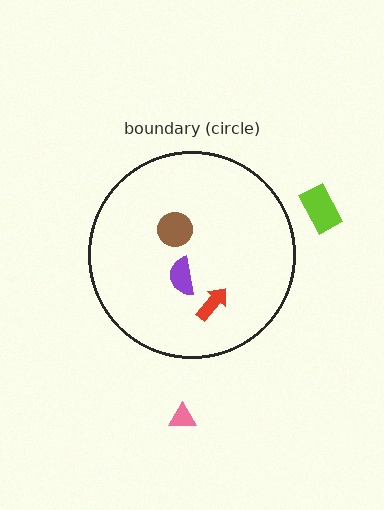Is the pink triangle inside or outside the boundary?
Outside.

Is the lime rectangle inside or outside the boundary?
Outside.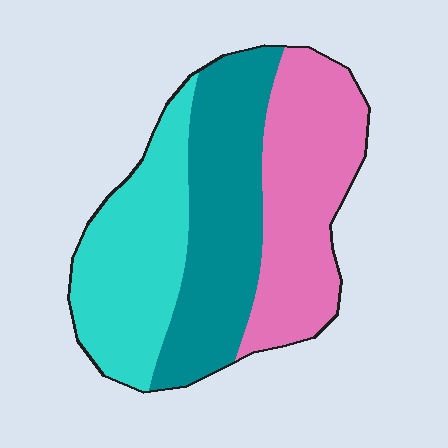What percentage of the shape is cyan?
Cyan covers around 30% of the shape.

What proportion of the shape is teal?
Teal takes up between a quarter and a half of the shape.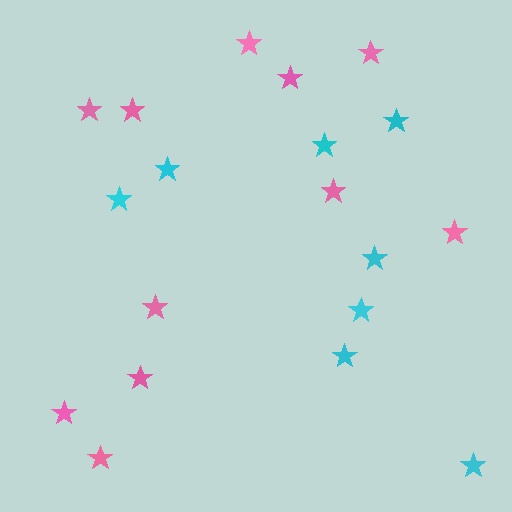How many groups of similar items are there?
There are 2 groups: one group of pink stars (11) and one group of cyan stars (8).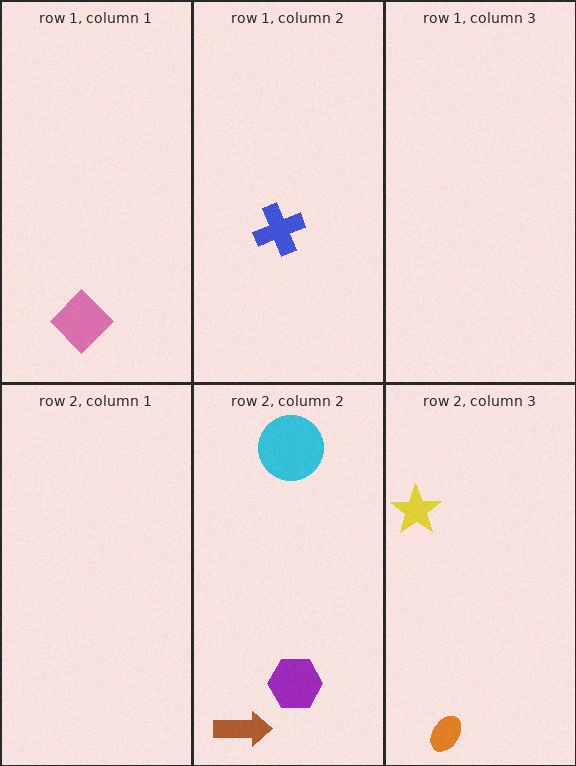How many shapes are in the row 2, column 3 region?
2.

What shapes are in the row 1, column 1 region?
The pink diamond.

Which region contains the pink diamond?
The row 1, column 1 region.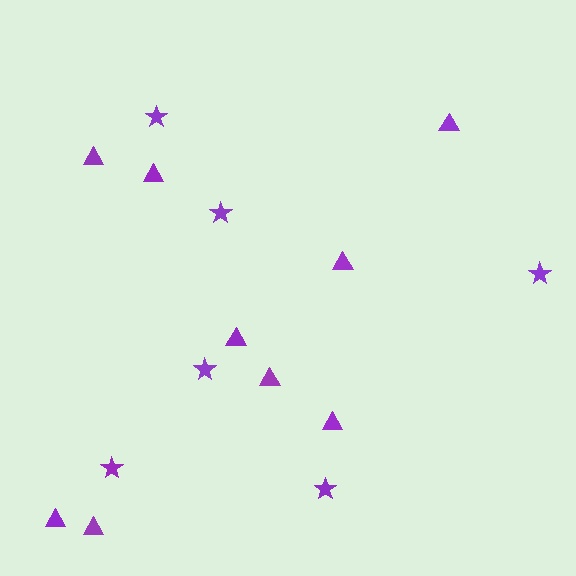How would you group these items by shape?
There are 2 groups: one group of stars (6) and one group of triangles (9).